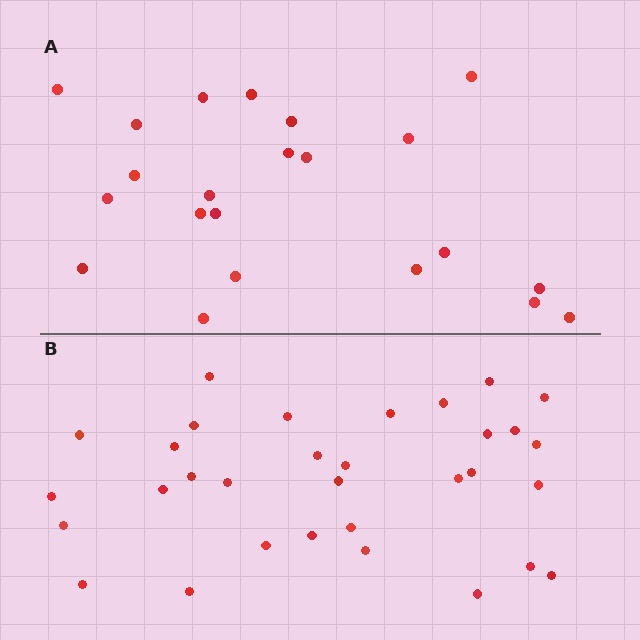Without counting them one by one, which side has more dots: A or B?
Region B (the bottom region) has more dots.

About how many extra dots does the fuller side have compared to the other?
Region B has roughly 10 or so more dots than region A.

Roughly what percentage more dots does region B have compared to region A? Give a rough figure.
About 45% more.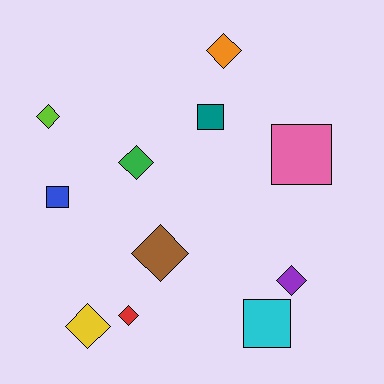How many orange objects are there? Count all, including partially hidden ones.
There is 1 orange object.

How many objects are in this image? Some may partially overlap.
There are 11 objects.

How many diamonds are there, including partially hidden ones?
There are 7 diamonds.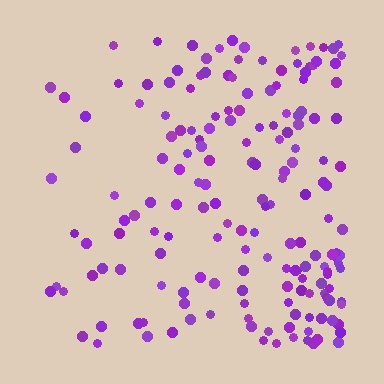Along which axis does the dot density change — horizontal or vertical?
Horizontal.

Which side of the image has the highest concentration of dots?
The right.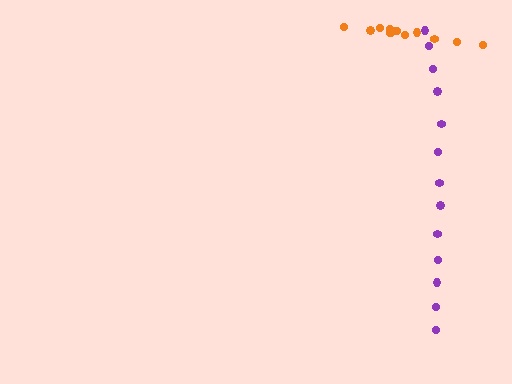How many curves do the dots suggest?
There are 2 distinct paths.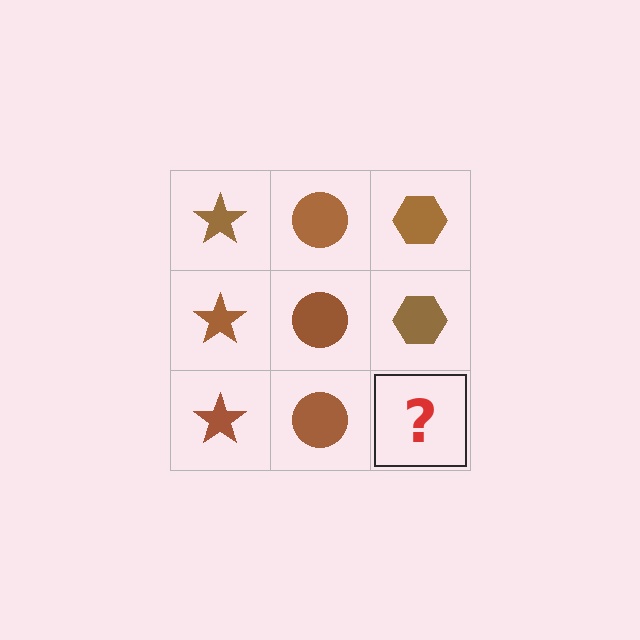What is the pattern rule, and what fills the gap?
The rule is that each column has a consistent shape. The gap should be filled with a brown hexagon.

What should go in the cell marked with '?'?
The missing cell should contain a brown hexagon.